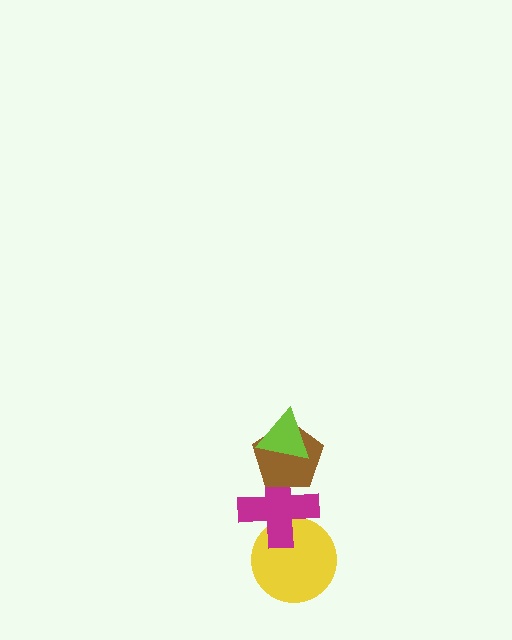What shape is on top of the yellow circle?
The magenta cross is on top of the yellow circle.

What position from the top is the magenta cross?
The magenta cross is 3rd from the top.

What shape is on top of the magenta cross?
The brown pentagon is on top of the magenta cross.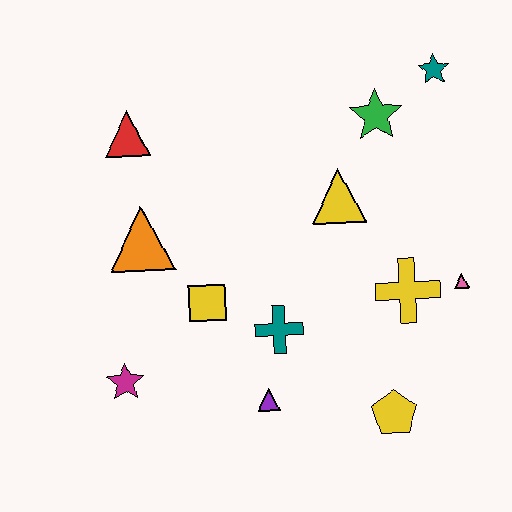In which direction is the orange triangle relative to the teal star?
The orange triangle is to the left of the teal star.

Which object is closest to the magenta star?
The yellow square is closest to the magenta star.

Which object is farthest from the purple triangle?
The teal star is farthest from the purple triangle.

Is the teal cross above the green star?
No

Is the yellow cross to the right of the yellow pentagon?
Yes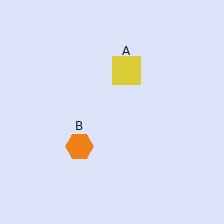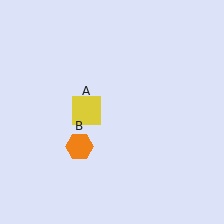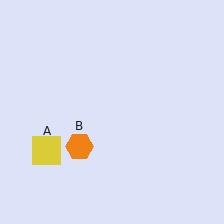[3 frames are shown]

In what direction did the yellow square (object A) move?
The yellow square (object A) moved down and to the left.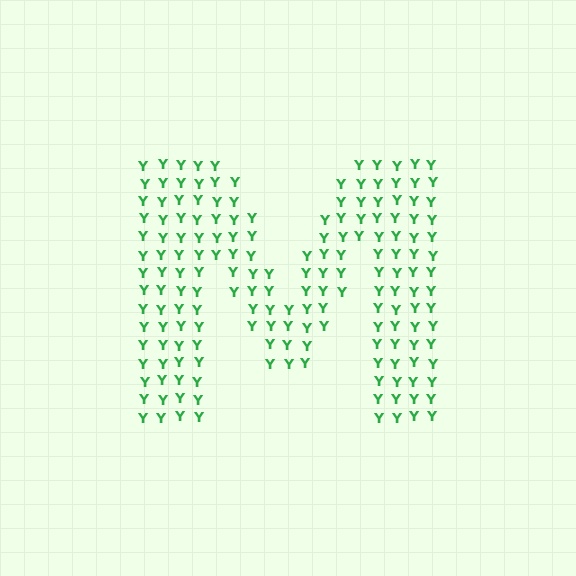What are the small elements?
The small elements are letter Y's.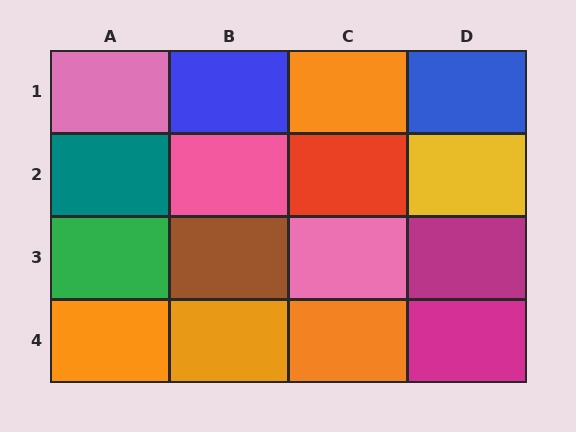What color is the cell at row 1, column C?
Orange.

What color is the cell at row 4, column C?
Orange.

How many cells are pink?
3 cells are pink.